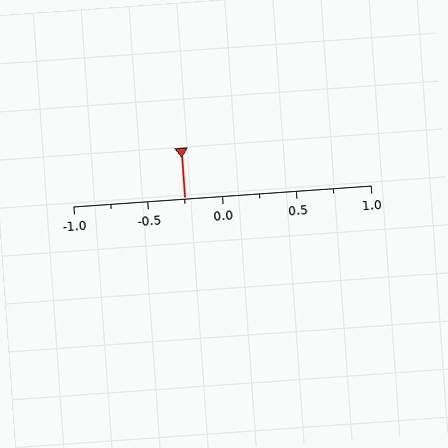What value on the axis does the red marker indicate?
The marker indicates approximately -0.25.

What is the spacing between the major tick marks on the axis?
The major ticks are spaced 0.5 apart.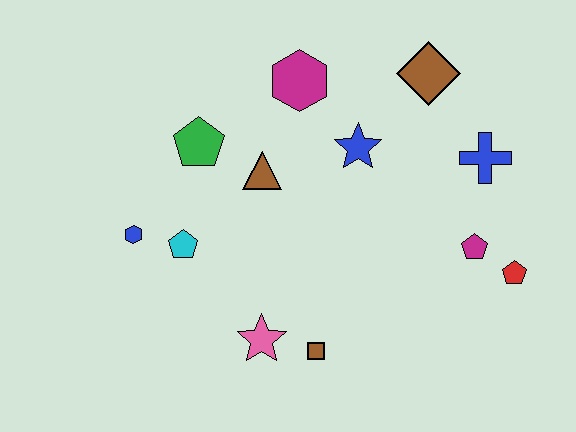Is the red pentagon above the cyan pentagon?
No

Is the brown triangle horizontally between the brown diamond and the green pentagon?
Yes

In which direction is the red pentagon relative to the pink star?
The red pentagon is to the right of the pink star.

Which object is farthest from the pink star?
The brown diamond is farthest from the pink star.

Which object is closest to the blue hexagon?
The cyan pentagon is closest to the blue hexagon.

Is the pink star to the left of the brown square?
Yes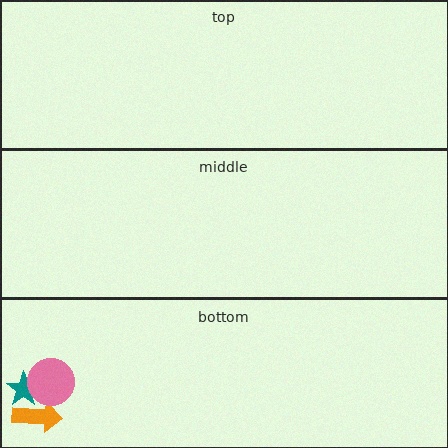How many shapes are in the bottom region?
3.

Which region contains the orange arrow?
The bottom region.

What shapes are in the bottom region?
The teal star, the orange arrow, the pink circle.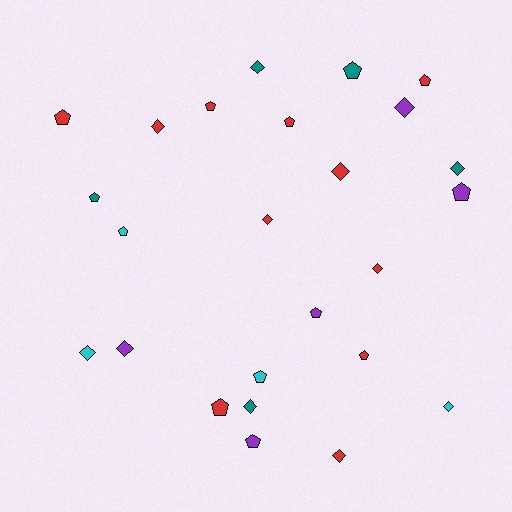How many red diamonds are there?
There are 5 red diamonds.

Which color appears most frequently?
Red, with 11 objects.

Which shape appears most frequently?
Pentagon, with 13 objects.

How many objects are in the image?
There are 25 objects.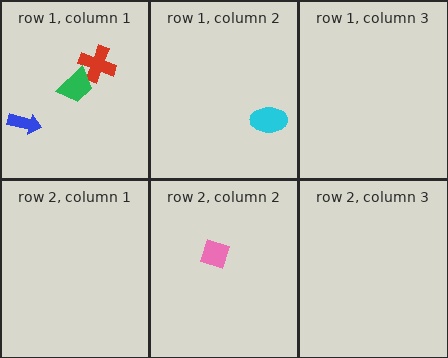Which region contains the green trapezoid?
The row 1, column 1 region.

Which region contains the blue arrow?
The row 1, column 1 region.